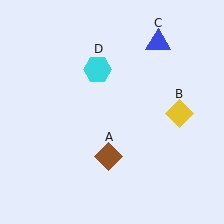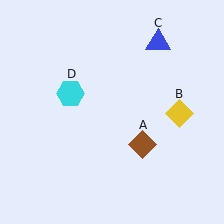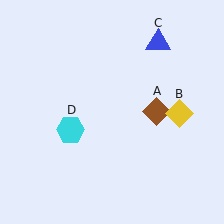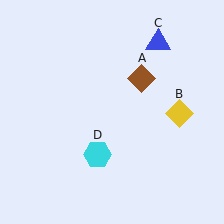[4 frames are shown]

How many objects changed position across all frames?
2 objects changed position: brown diamond (object A), cyan hexagon (object D).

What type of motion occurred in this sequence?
The brown diamond (object A), cyan hexagon (object D) rotated counterclockwise around the center of the scene.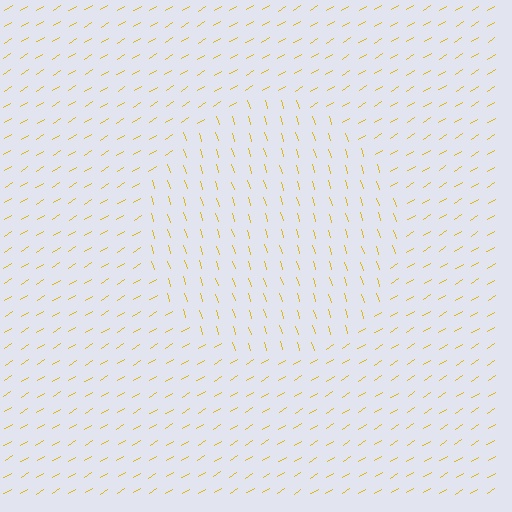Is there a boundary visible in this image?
Yes, there is a texture boundary formed by a change in line orientation.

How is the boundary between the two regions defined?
The boundary is defined purely by a change in line orientation (approximately 75 degrees difference). All lines are the same color and thickness.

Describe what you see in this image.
The image is filled with small yellow line segments. A circle region in the image has lines oriented differently from the surrounding lines, creating a visible texture boundary.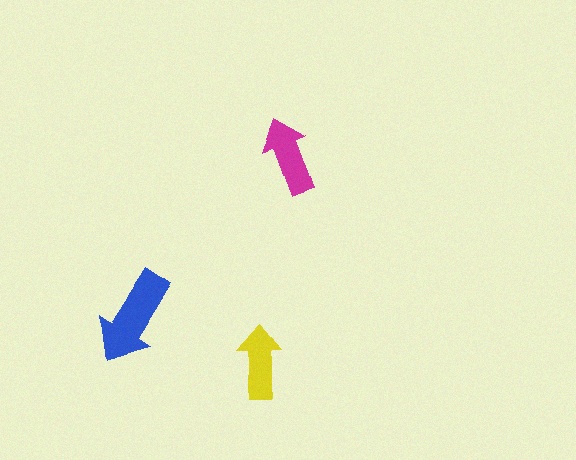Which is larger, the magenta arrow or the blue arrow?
The blue one.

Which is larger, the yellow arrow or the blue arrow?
The blue one.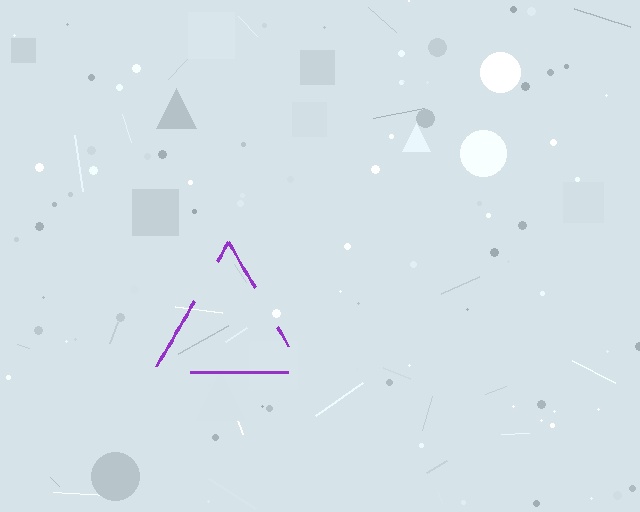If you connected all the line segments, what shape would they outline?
They would outline a triangle.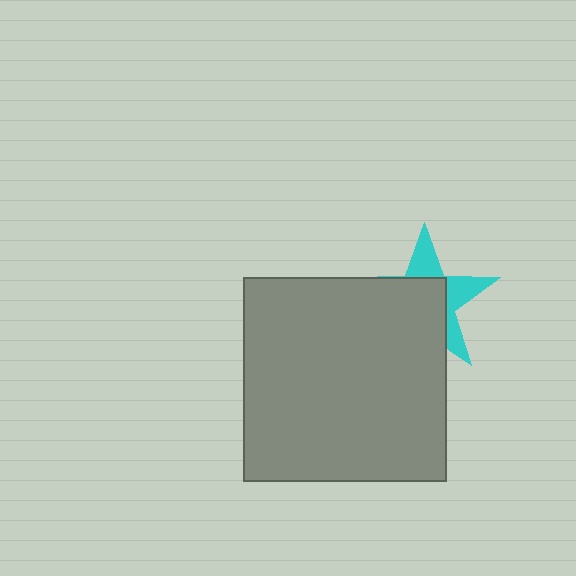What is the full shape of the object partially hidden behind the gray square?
The partially hidden object is a cyan star.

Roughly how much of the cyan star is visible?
A small part of it is visible (roughly 39%).